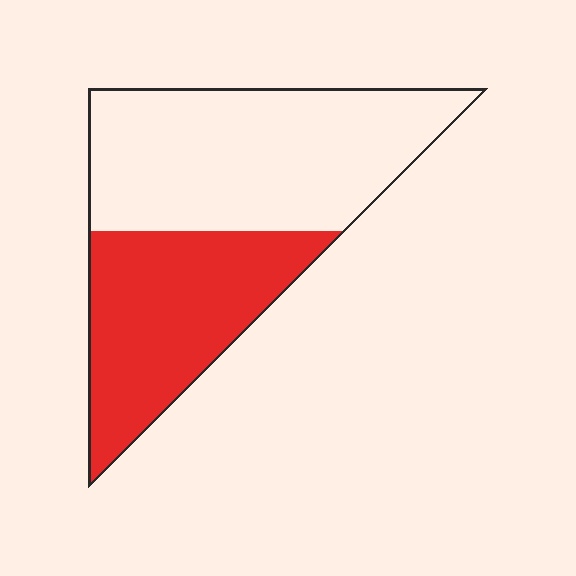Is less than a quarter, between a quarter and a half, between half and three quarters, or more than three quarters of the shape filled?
Between a quarter and a half.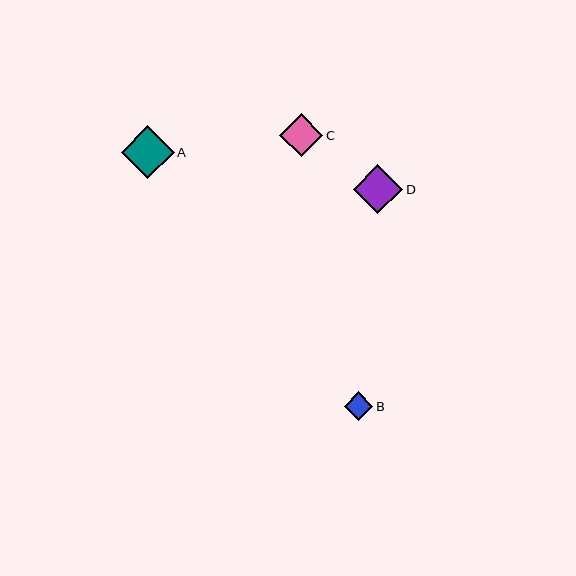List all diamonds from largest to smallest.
From largest to smallest: A, D, C, B.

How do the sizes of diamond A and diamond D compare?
Diamond A and diamond D are approximately the same size.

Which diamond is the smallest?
Diamond B is the smallest with a size of approximately 29 pixels.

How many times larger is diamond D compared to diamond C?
Diamond D is approximately 1.2 times the size of diamond C.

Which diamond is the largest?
Diamond A is the largest with a size of approximately 53 pixels.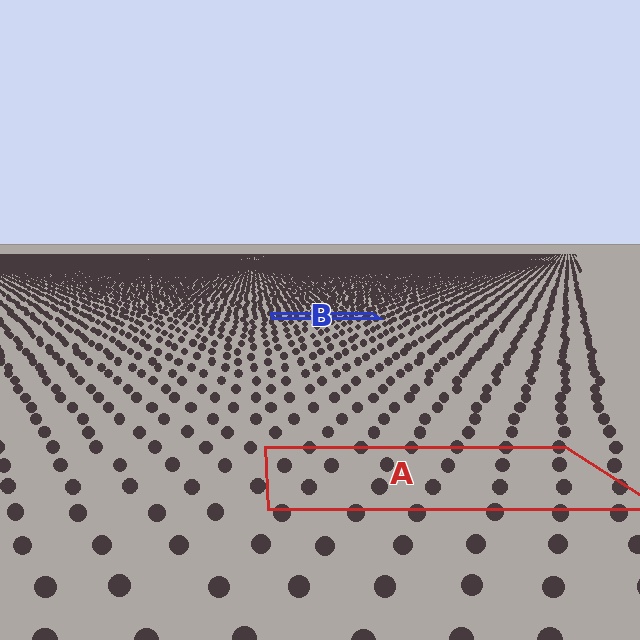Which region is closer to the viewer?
Region A is closer. The texture elements there are larger and more spread out.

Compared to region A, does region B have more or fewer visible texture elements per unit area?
Region B has more texture elements per unit area — they are packed more densely because it is farther away.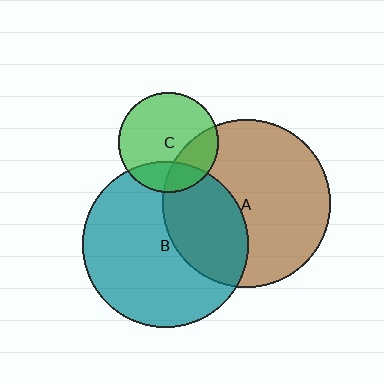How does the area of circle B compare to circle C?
Approximately 2.7 times.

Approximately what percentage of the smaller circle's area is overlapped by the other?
Approximately 35%.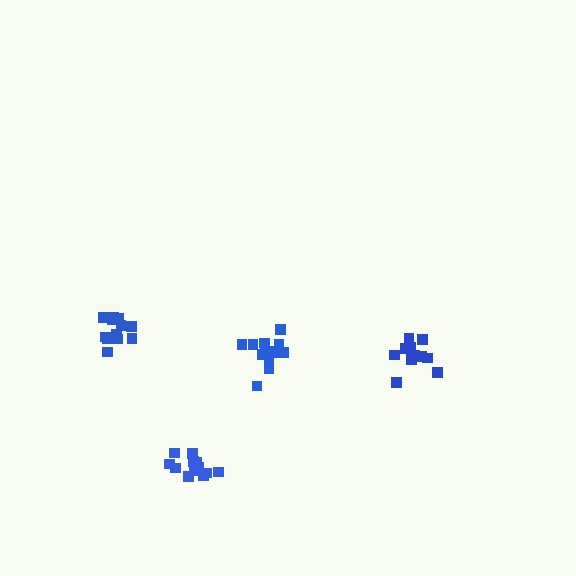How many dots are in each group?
Group 1: 13 dots, Group 2: 13 dots, Group 3: 12 dots, Group 4: 12 dots (50 total).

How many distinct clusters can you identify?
There are 4 distinct clusters.